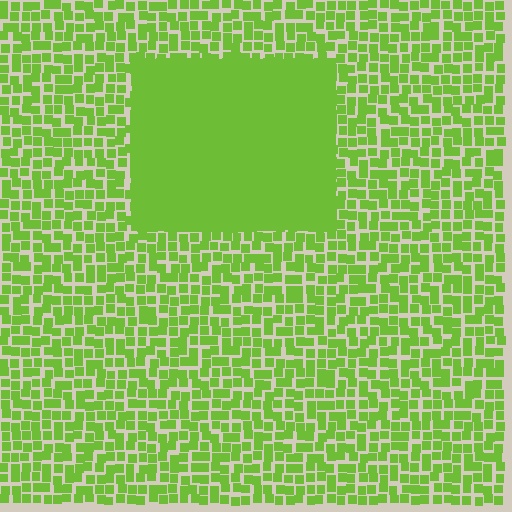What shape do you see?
I see a rectangle.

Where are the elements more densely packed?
The elements are more densely packed inside the rectangle boundary.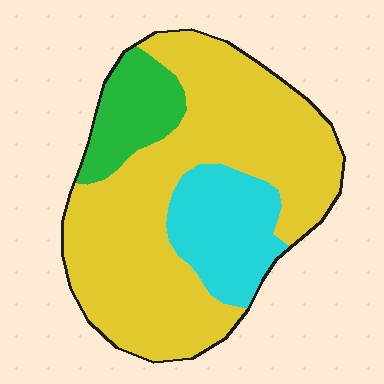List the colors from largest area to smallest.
From largest to smallest: yellow, cyan, green.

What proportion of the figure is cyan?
Cyan covers 19% of the figure.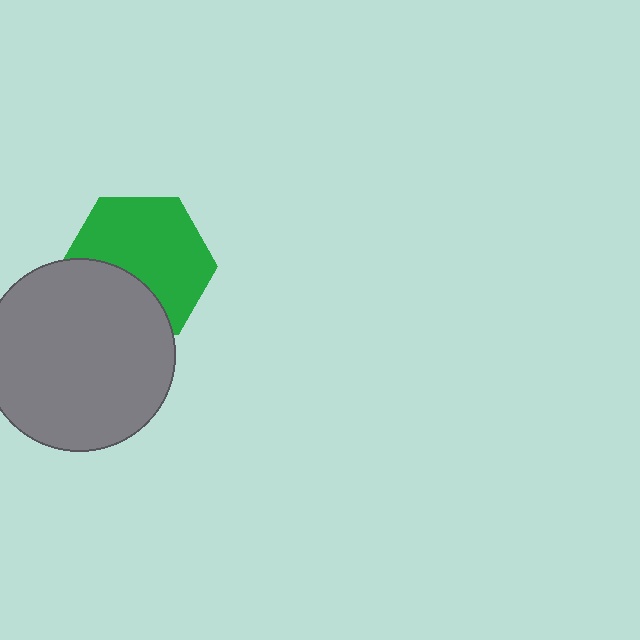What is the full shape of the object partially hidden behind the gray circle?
The partially hidden object is a green hexagon.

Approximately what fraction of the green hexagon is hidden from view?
Roughly 34% of the green hexagon is hidden behind the gray circle.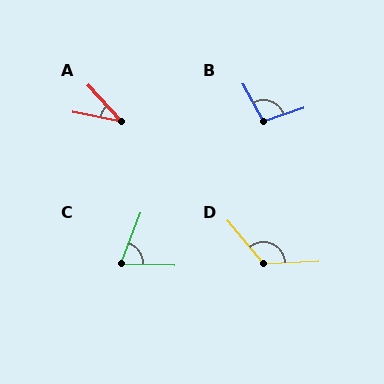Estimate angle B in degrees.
Approximately 100 degrees.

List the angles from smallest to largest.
A (36°), C (71°), B (100°), D (127°).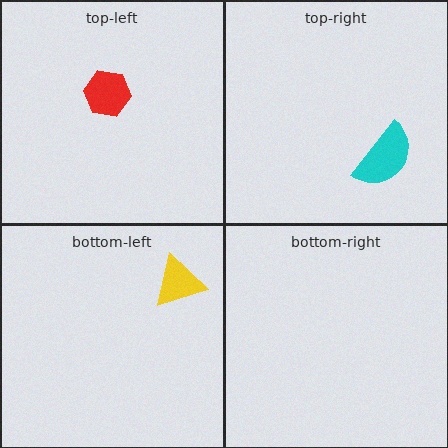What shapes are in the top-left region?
The red hexagon.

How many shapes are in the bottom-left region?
1.